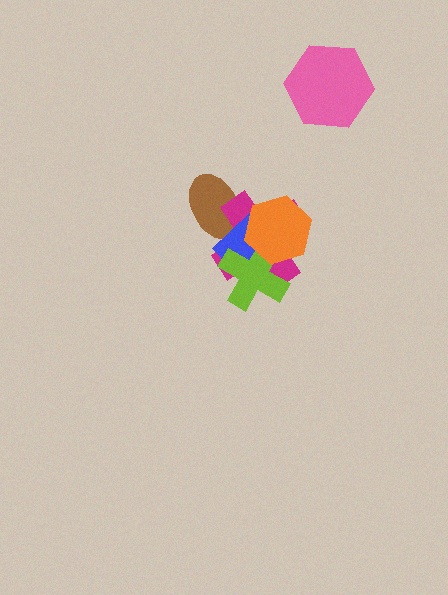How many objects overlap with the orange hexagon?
3 objects overlap with the orange hexagon.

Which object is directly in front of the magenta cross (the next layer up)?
The blue diamond is directly in front of the magenta cross.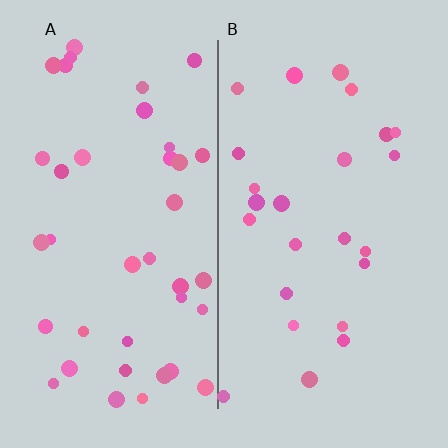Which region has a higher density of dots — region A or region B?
A (the left).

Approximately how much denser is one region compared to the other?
Approximately 1.6× — region A over region B.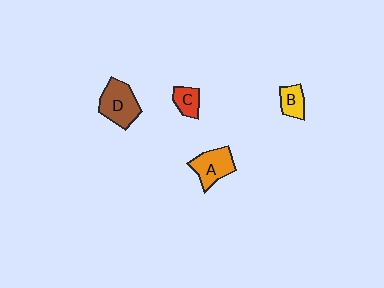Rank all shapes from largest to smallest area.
From largest to smallest: D (brown), A (orange), B (yellow), C (red).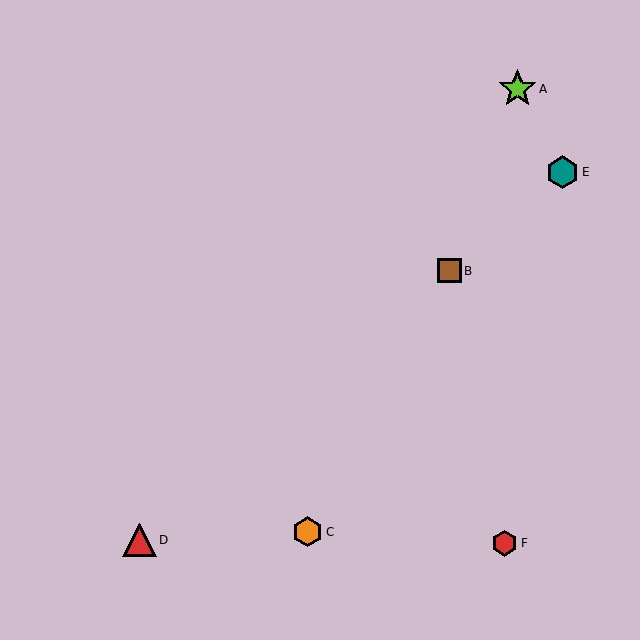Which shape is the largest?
The lime star (labeled A) is the largest.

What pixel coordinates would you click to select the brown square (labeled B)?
Click at (449, 271) to select the brown square B.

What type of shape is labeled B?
Shape B is a brown square.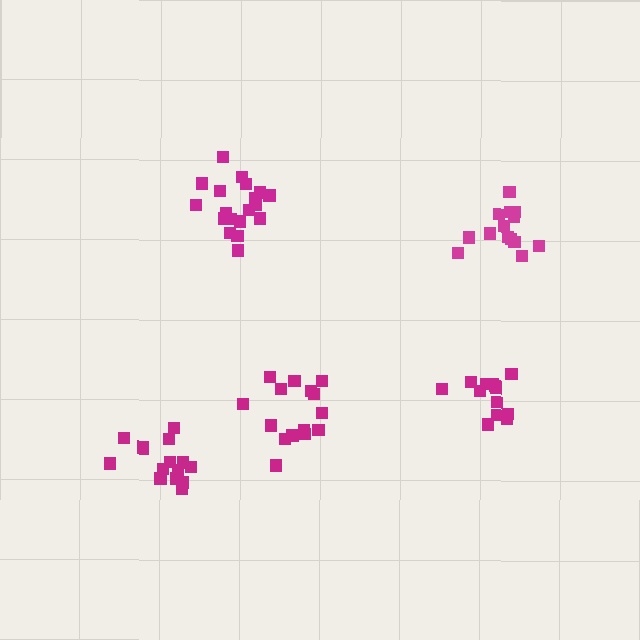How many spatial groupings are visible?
There are 5 spatial groupings.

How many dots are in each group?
Group 1: 13 dots, Group 2: 15 dots, Group 3: 15 dots, Group 4: 19 dots, Group 5: 14 dots (76 total).